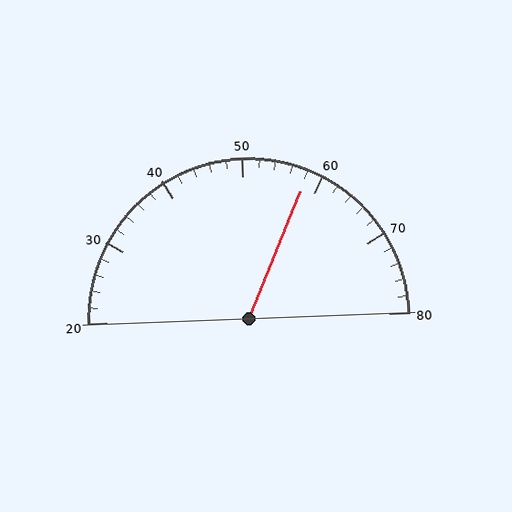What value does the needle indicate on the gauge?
The needle indicates approximately 58.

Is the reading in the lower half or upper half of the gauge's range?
The reading is in the upper half of the range (20 to 80).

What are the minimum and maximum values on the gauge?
The gauge ranges from 20 to 80.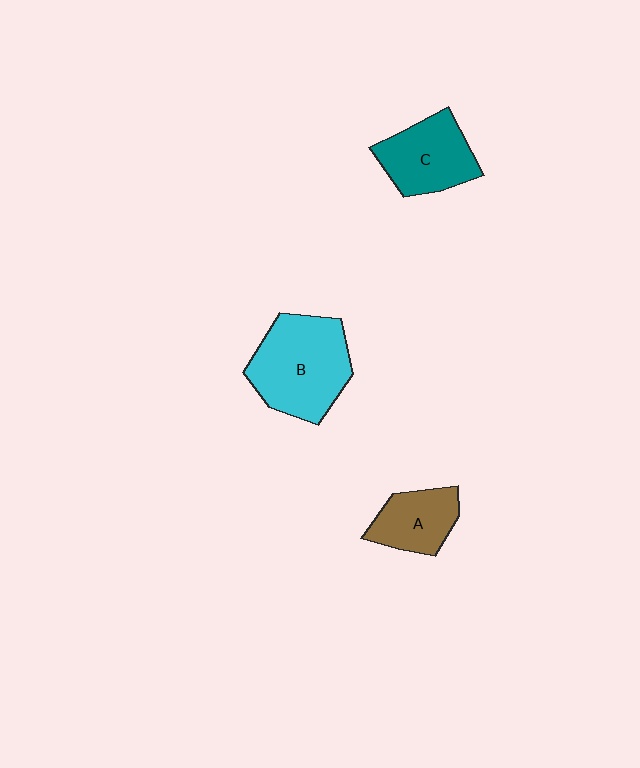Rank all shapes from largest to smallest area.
From largest to smallest: B (cyan), C (teal), A (brown).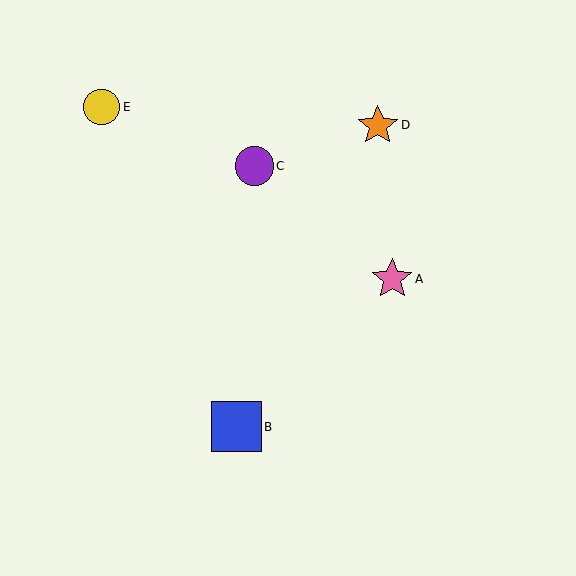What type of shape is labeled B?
Shape B is a blue square.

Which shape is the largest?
The blue square (labeled B) is the largest.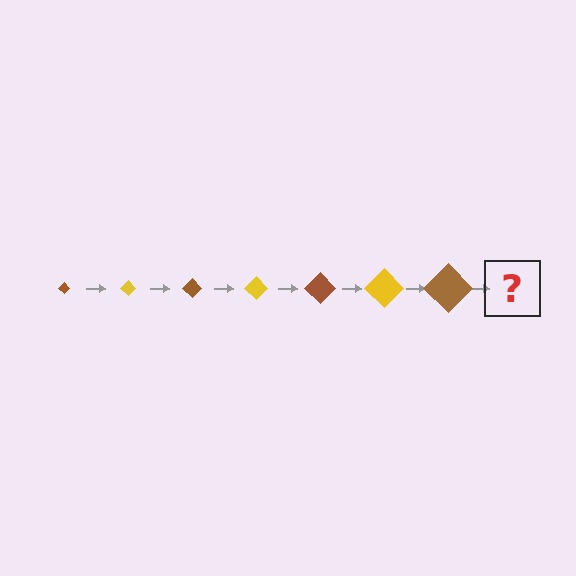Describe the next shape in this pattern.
It should be a yellow diamond, larger than the previous one.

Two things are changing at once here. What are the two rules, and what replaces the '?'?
The two rules are that the diamond grows larger each step and the color cycles through brown and yellow. The '?' should be a yellow diamond, larger than the previous one.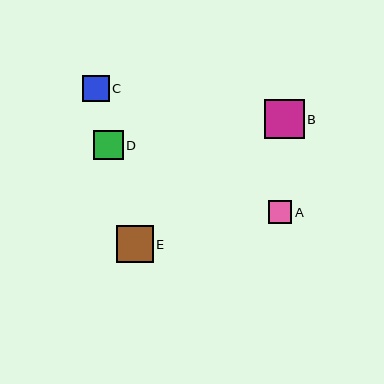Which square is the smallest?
Square A is the smallest with a size of approximately 23 pixels.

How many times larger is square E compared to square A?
Square E is approximately 1.6 times the size of square A.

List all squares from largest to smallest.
From largest to smallest: B, E, D, C, A.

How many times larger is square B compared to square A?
Square B is approximately 1.7 times the size of square A.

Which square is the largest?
Square B is the largest with a size of approximately 39 pixels.